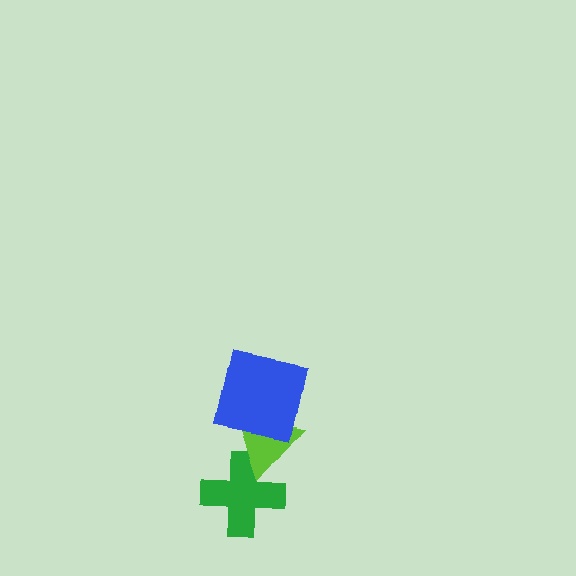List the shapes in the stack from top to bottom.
From top to bottom: the blue square, the lime triangle, the green cross.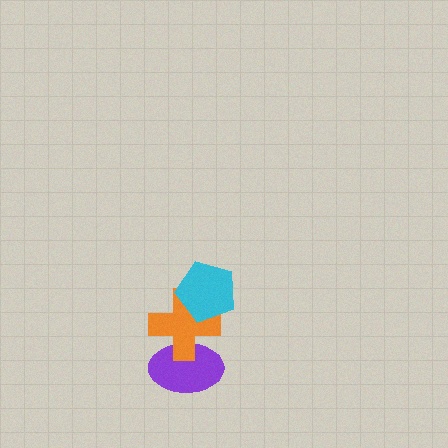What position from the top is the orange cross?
The orange cross is 2nd from the top.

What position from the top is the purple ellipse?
The purple ellipse is 3rd from the top.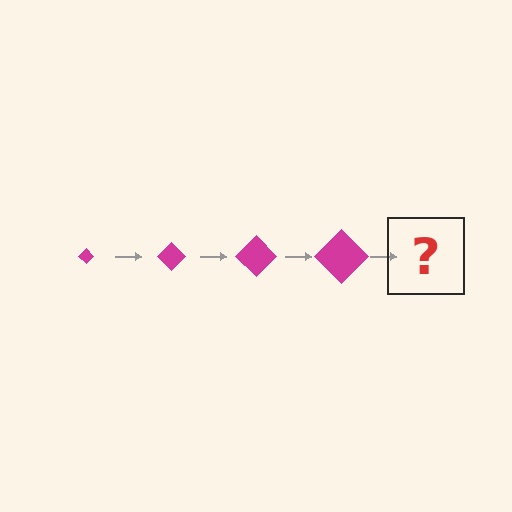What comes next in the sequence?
The next element should be a magenta diamond, larger than the previous one.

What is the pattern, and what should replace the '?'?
The pattern is that the diamond gets progressively larger each step. The '?' should be a magenta diamond, larger than the previous one.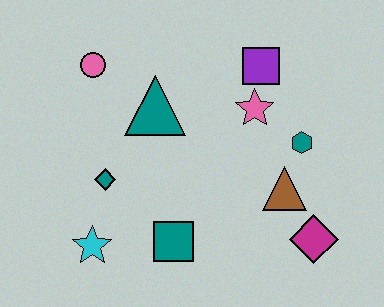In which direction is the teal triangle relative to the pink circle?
The teal triangle is to the right of the pink circle.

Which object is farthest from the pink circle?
The magenta diamond is farthest from the pink circle.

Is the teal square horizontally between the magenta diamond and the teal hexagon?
No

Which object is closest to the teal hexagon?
The brown triangle is closest to the teal hexagon.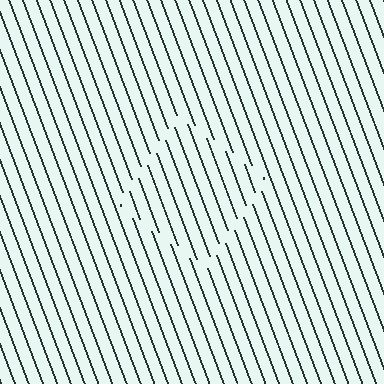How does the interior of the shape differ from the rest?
The interior of the shape contains the same grating, shifted by half a period — the contour is defined by the phase discontinuity where line-ends from the inner and outer gratings abut.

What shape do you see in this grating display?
An illusory square. The interior of the shape contains the same grating, shifted by half a period — the contour is defined by the phase discontinuity where line-ends from the inner and outer gratings abut.